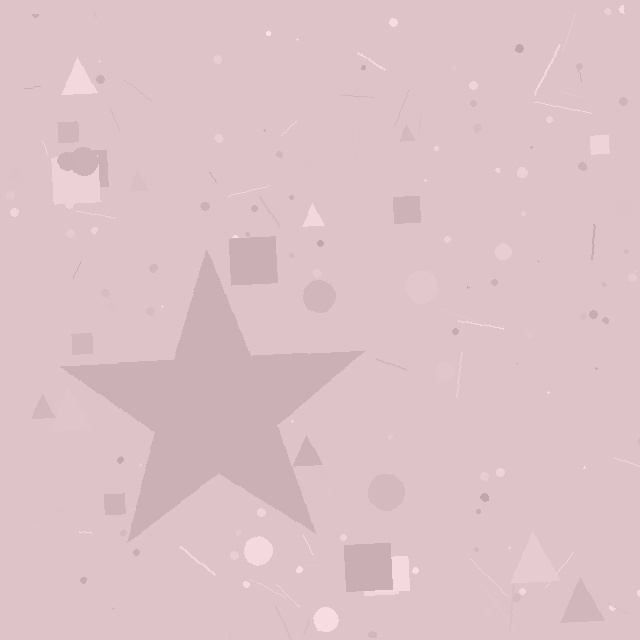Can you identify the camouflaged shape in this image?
The camouflaged shape is a star.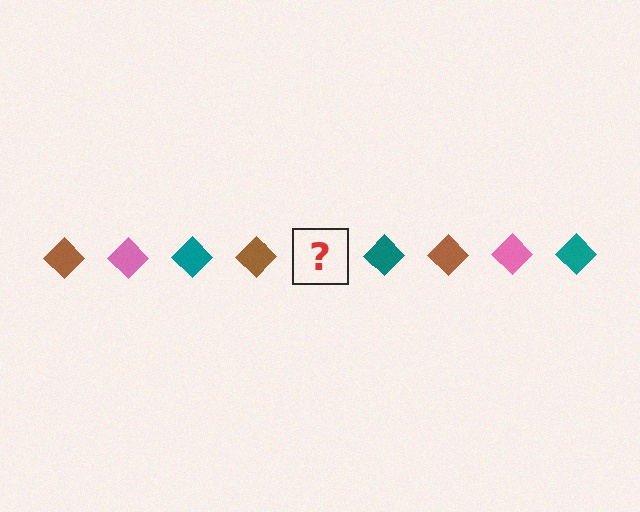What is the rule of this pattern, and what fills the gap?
The rule is that the pattern cycles through brown, pink, teal diamonds. The gap should be filled with a pink diamond.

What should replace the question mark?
The question mark should be replaced with a pink diamond.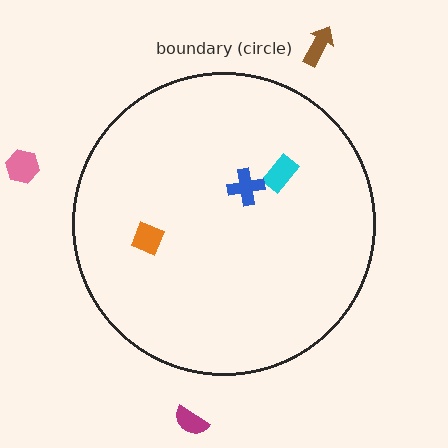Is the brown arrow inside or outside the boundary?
Outside.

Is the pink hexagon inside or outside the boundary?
Outside.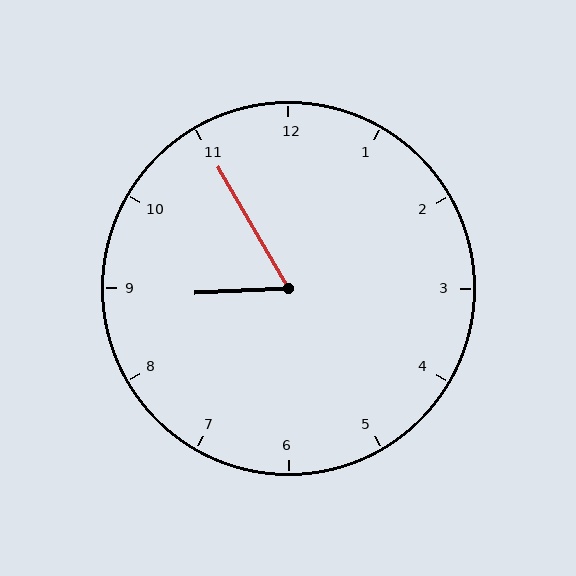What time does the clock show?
8:55.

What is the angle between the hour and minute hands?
Approximately 62 degrees.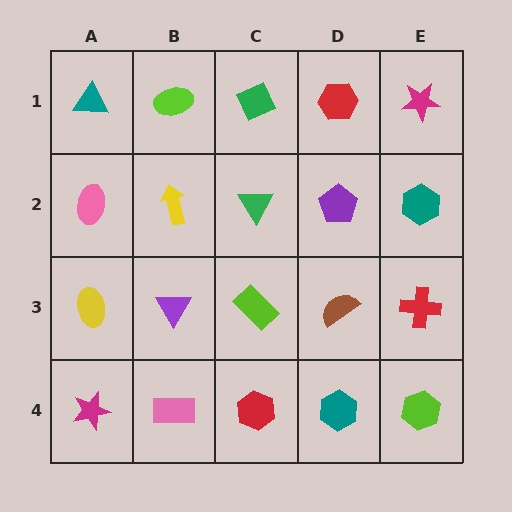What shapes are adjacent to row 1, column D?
A purple pentagon (row 2, column D), a green diamond (row 1, column C), a magenta star (row 1, column E).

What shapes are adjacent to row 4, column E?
A red cross (row 3, column E), a teal hexagon (row 4, column D).